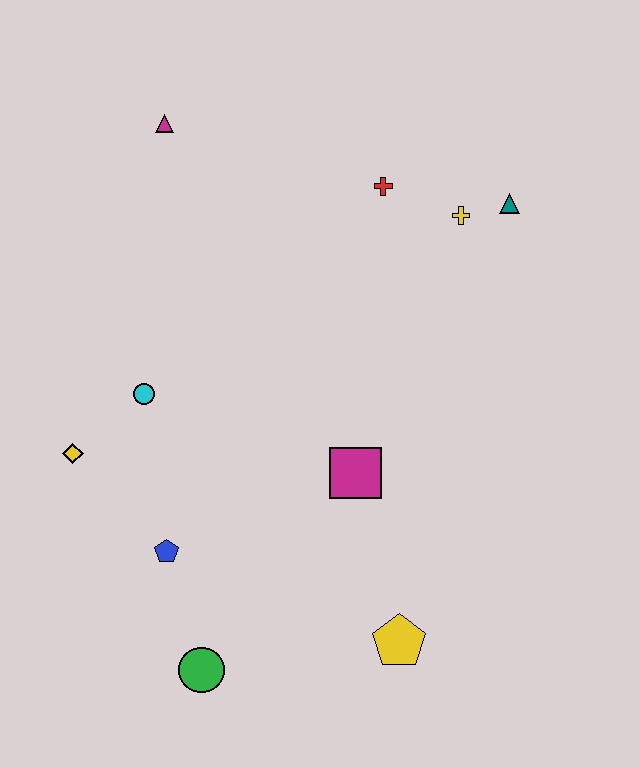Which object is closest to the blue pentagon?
The green circle is closest to the blue pentagon.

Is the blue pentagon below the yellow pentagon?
No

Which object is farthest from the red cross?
The green circle is farthest from the red cross.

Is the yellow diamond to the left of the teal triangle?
Yes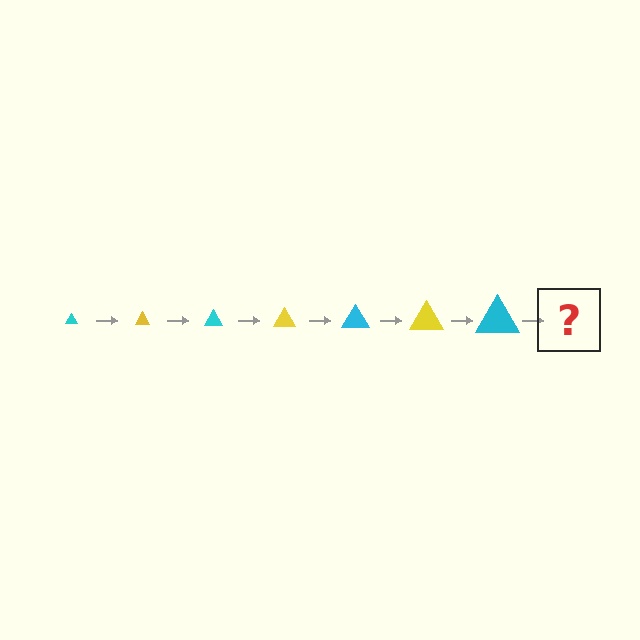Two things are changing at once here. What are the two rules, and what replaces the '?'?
The two rules are that the triangle grows larger each step and the color cycles through cyan and yellow. The '?' should be a yellow triangle, larger than the previous one.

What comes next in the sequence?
The next element should be a yellow triangle, larger than the previous one.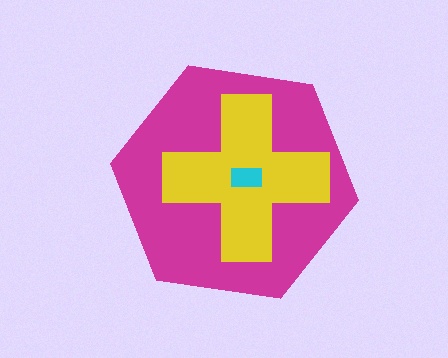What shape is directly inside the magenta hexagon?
The yellow cross.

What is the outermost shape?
The magenta hexagon.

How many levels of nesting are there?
3.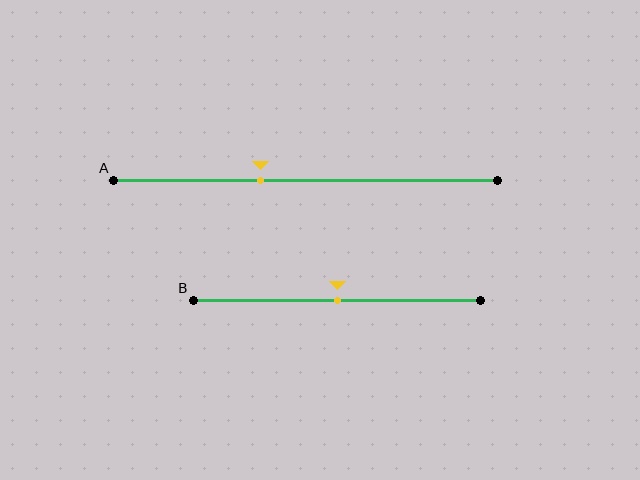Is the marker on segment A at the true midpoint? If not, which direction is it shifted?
No, the marker on segment A is shifted to the left by about 12% of the segment length.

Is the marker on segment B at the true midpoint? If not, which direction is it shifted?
Yes, the marker on segment B is at the true midpoint.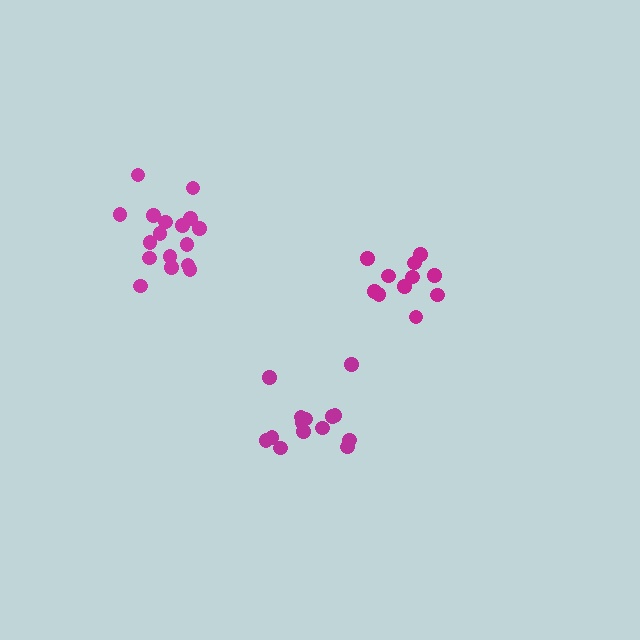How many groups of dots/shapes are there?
There are 3 groups.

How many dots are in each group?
Group 1: 11 dots, Group 2: 14 dots, Group 3: 17 dots (42 total).